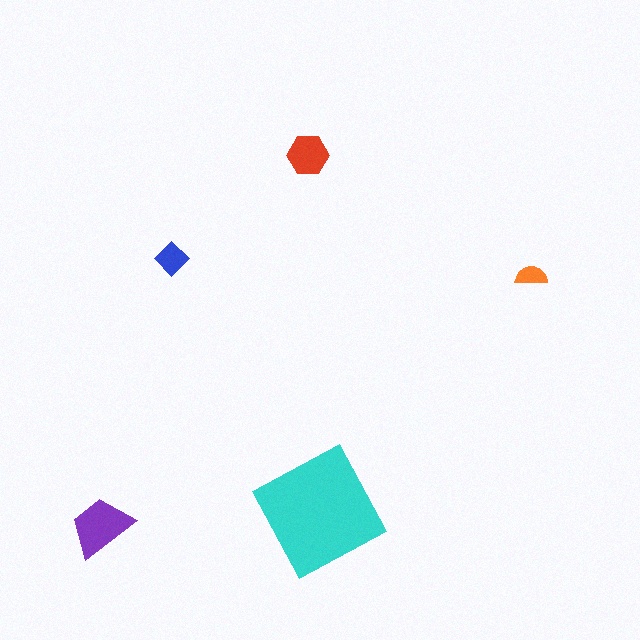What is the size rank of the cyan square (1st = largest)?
1st.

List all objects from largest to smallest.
The cyan square, the purple trapezoid, the red hexagon, the blue diamond, the orange semicircle.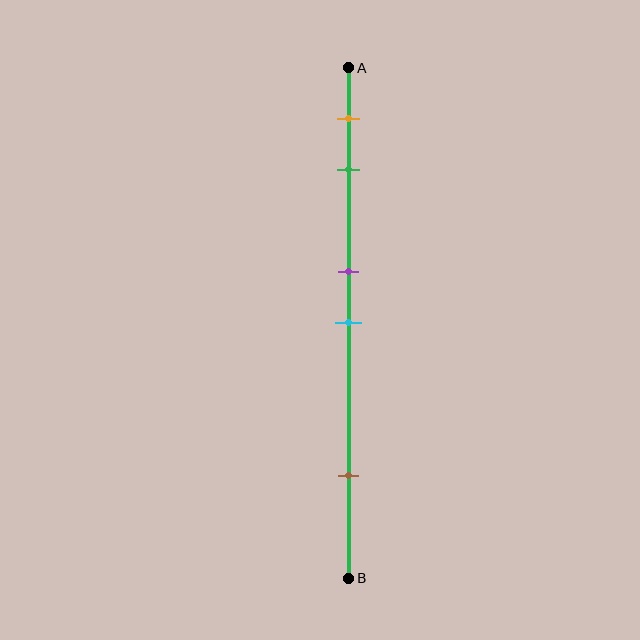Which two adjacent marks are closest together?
The purple and cyan marks are the closest adjacent pair.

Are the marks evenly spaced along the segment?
No, the marks are not evenly spaced.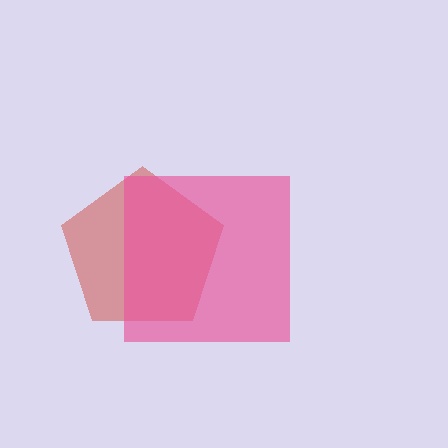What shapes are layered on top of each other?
The layered shapes are: a red pentagon, a pink square.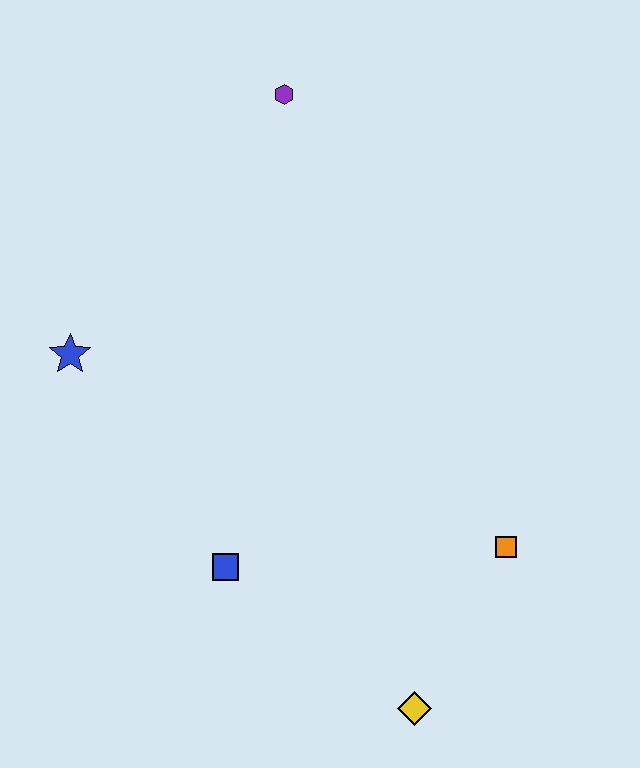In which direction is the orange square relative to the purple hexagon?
The orange square is below the purple hexagon.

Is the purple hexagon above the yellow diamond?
Yes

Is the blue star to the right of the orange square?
No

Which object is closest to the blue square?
The yellow diamond is closest to the blue square.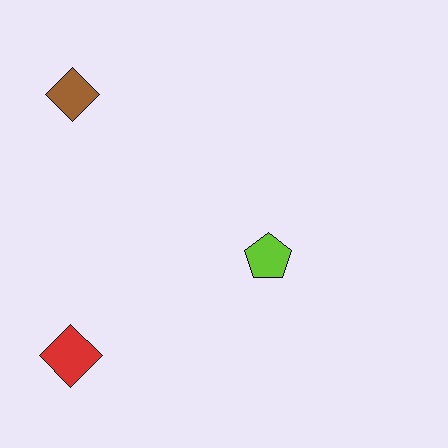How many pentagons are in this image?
There is 1 pentagon.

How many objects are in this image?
There are 3 objects.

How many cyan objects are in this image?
There are no cyan objects.